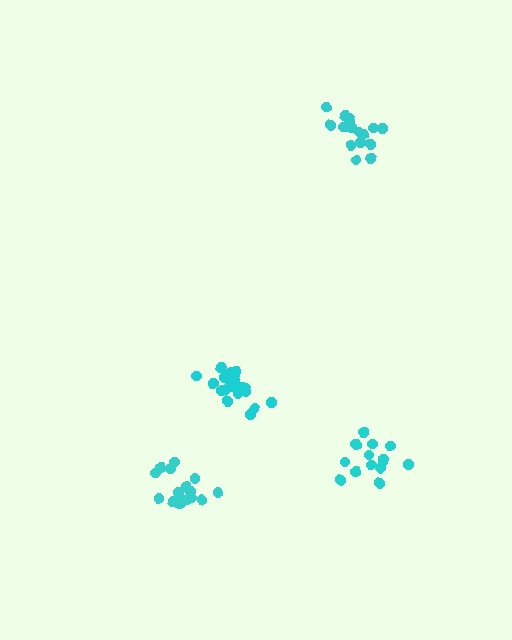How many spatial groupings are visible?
There are 4 spatial groupings.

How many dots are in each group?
Group 1: 21 dots, Group 2: 15 dots, Group 3: 17 dots, Group 4: 18 dots (71 total).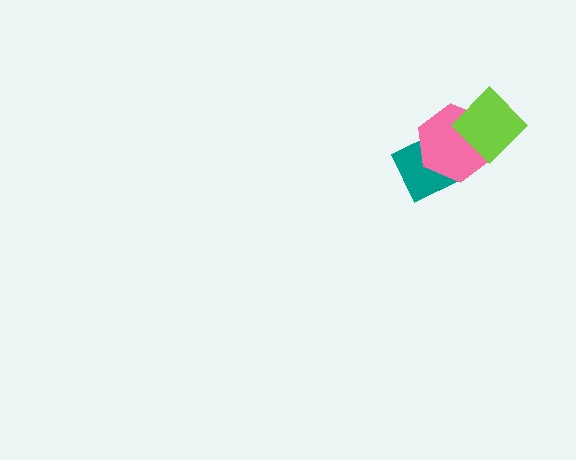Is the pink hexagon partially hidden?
Yes, it is partially covered by another shape.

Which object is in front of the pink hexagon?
The lime diamond is in front of the pink hexagon.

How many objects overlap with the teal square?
1 object overlaps with the teal square.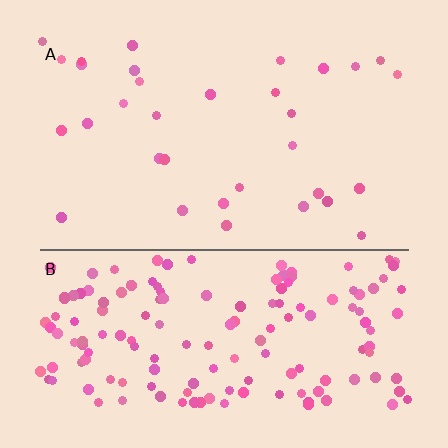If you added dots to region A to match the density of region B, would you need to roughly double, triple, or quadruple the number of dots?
Approximately quadruple.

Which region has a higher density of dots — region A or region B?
B (the bottom).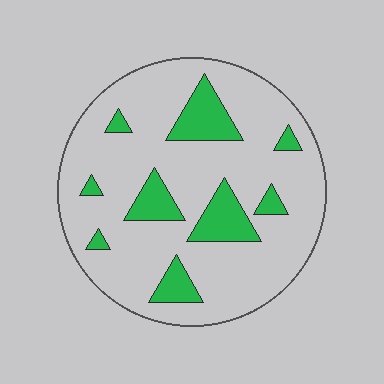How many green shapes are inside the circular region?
9.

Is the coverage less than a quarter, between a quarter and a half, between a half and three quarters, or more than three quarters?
Less than a quarter.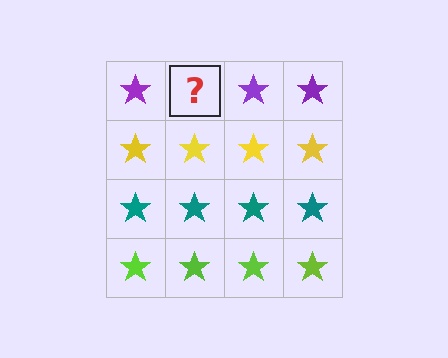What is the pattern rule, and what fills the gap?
The rule is that each row has a consistent color. The gap should be filled with a purple star.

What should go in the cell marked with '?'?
The missing cell should contain a purple star.